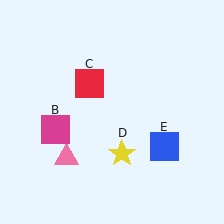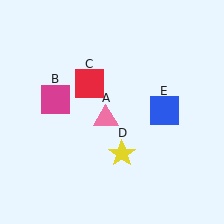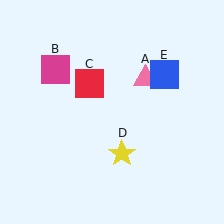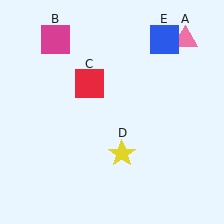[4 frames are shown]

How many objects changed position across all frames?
3 objects changed position: pink triangle (object A), magenta square (object B), blue square (object E).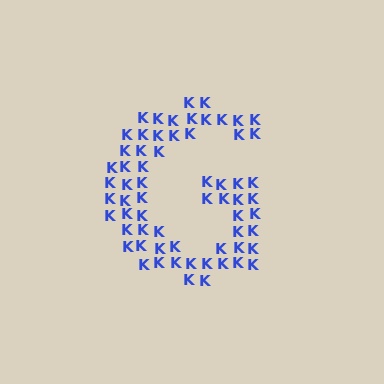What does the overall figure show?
The overall figure shows the letter G.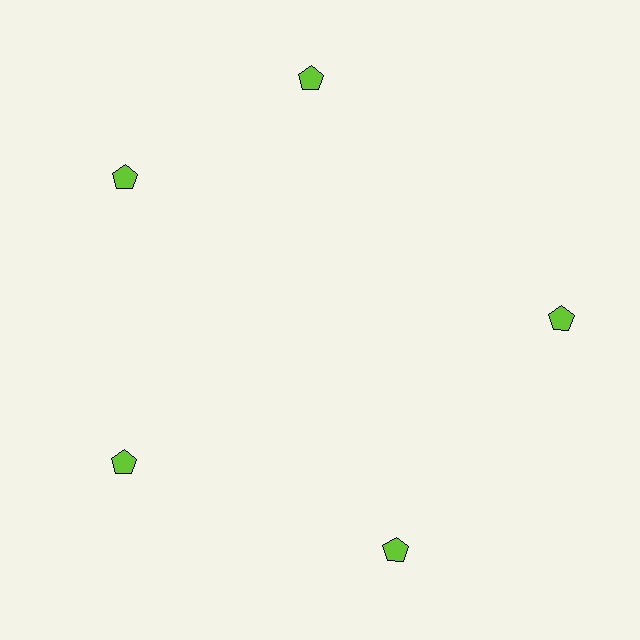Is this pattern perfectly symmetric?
No. The 5 lime pentagons are arranged in a ring, but one element near the 1 o'clock position is rotated out of alignment along the ring, breaking the 5-fold rotational symmetry.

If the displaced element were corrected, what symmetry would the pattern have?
It would have 5-fold rotational symmetry — the pattern would map onto itself every 72 degrees.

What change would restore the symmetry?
The symmetry would be restored by rotating it back into even spacing with its neighbors so that all 5 pentagons sit at equal angles and equal distance from the center.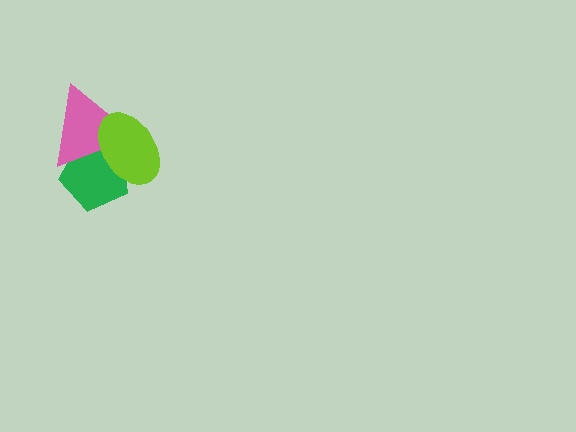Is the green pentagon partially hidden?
Yes, it is partially covered by another shape.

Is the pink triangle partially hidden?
Yes, it is partially covered by another shape.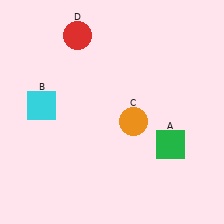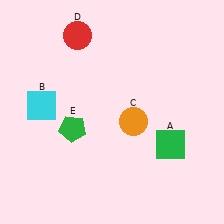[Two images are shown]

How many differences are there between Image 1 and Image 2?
There is 1 difference between the two images.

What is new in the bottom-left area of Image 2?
A green pentagon (E) was added in the bottom-left area of Image 2.